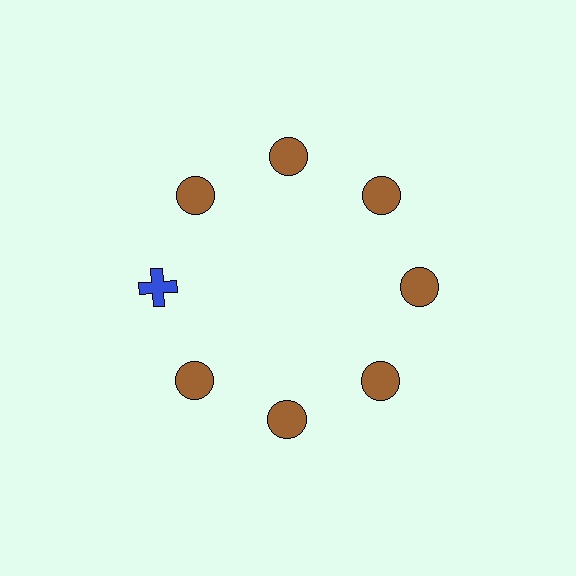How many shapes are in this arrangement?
There are 8 shapes arranged in a ring pattern.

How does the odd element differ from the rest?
It differs in both color (blue instead of brown) and shape (cross instead of circle).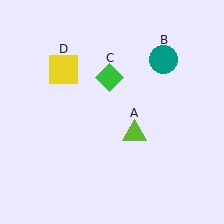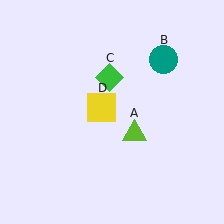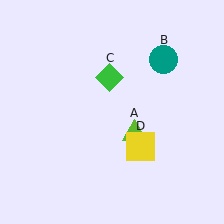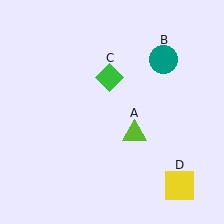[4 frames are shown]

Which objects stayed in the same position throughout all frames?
Lime triangle (object A) and teal circle (object B) and green diamond (object C) remained stationary.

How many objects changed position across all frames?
1 object changed position: yellow square (object D).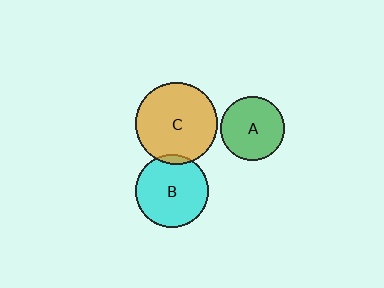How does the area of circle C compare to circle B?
Approximately 1.3 times.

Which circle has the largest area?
Circle C (orange).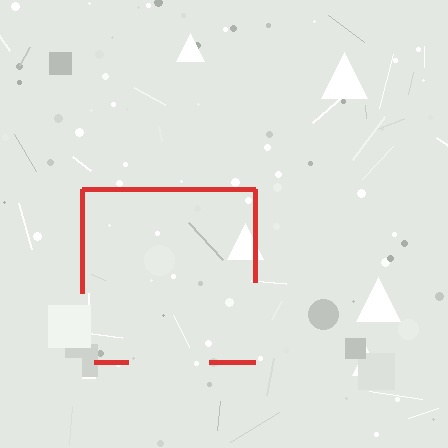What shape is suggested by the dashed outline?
The dashed outline suggests a square.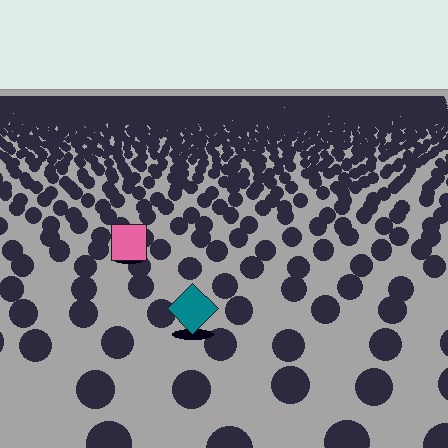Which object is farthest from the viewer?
The pink square is farthest from the viewer. It appears smaller and the ground texture around it is denser.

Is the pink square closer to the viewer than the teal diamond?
No. The teal diamond is closer — you can tell from the texture gradient: the ground texture is coarser near it.